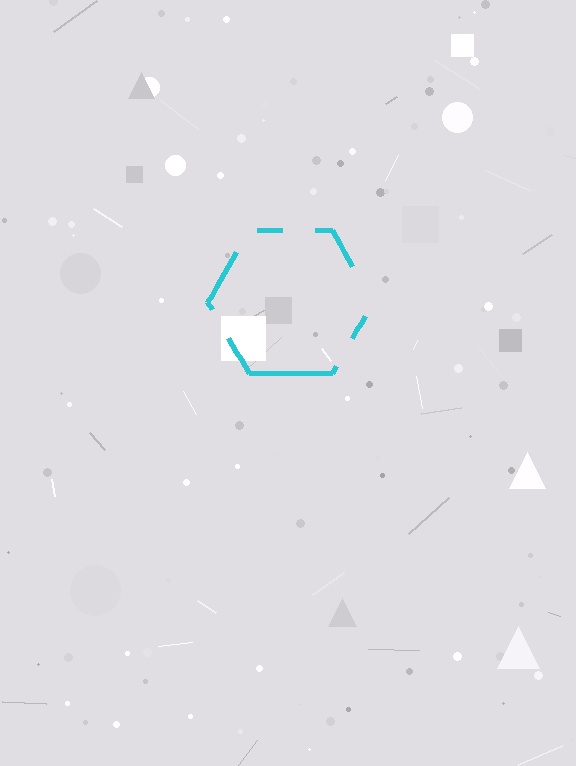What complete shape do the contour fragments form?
The contour fragments form a hexagon.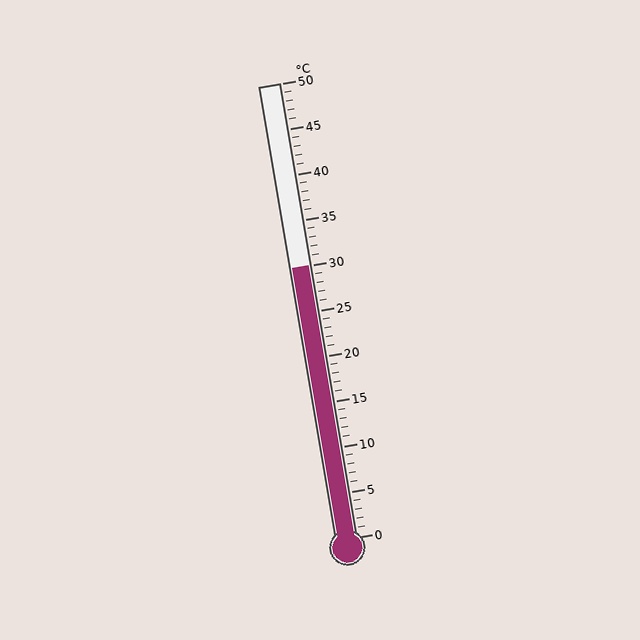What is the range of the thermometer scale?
The thermometer scale ranges from 0°C to 50°C.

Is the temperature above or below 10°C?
The temperature is above 10°C.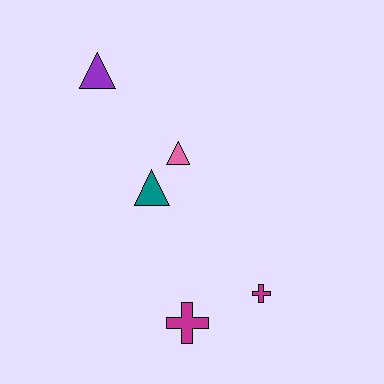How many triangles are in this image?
There are 3 triangles.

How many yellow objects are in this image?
There are no yellow objects.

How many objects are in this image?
There are 5 objects.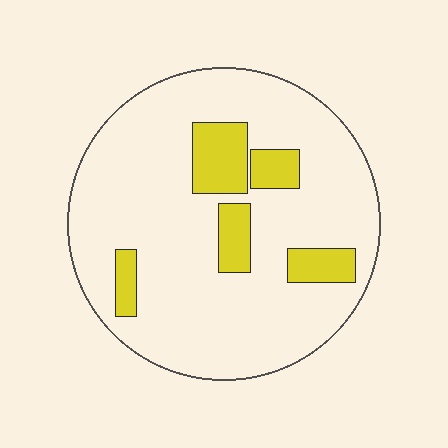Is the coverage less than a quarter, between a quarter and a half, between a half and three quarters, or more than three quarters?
Less than a quarter.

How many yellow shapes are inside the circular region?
5.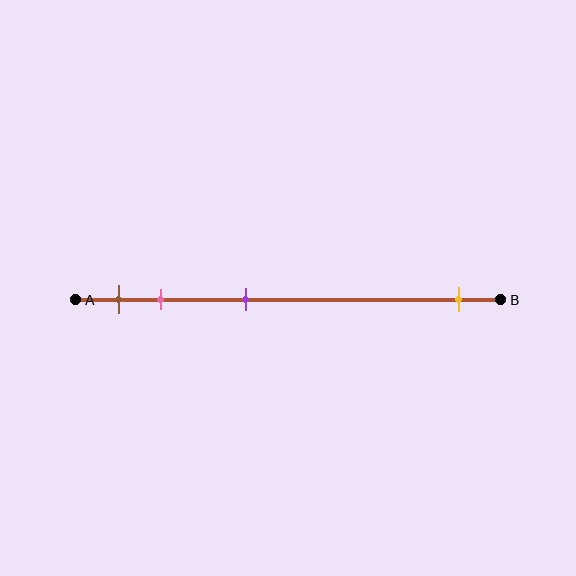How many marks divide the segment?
There are 4 marks dividing the segment.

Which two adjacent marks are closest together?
The brown and pink marks are the closest adjacent pair.